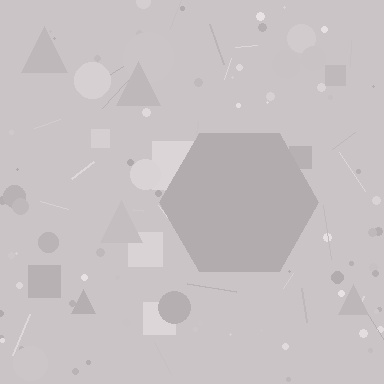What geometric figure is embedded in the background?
A hexagon is embedded in the background.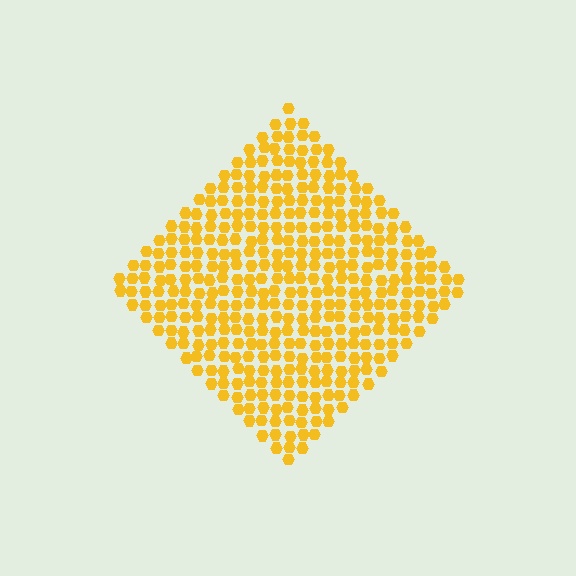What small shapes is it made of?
It is made of small hexagons.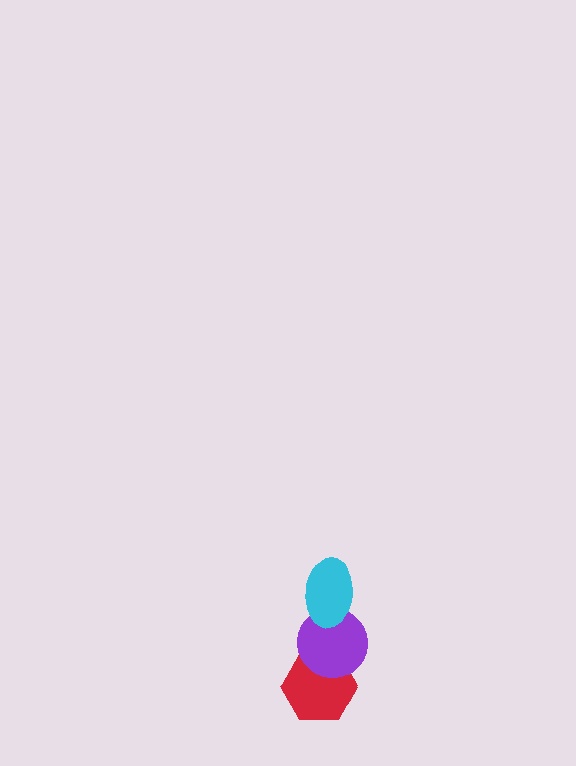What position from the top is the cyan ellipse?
The cyan ellipse is 1st from the top.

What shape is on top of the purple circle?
The cyan ellipse is on top of the purple circle.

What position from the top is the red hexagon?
The red hexagon is 3rd from the top.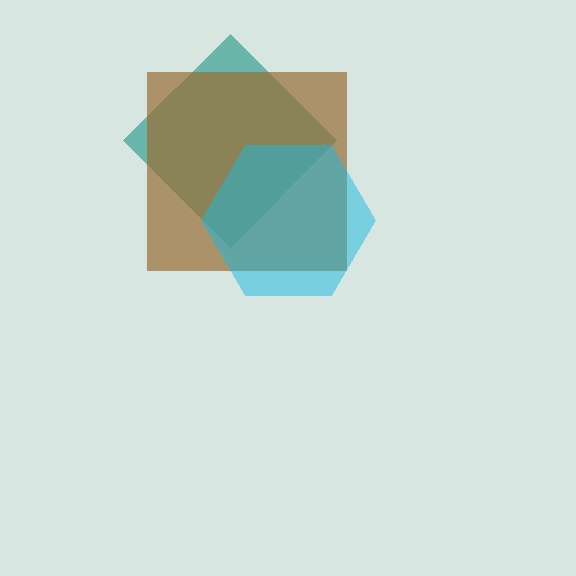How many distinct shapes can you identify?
There are 3 distinct shapes: a teal diamond, a brown square, a cyan hexagon.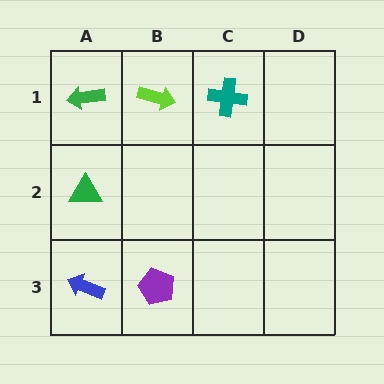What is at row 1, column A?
A green arrow.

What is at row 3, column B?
A purple pentagon.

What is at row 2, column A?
A green triangle.